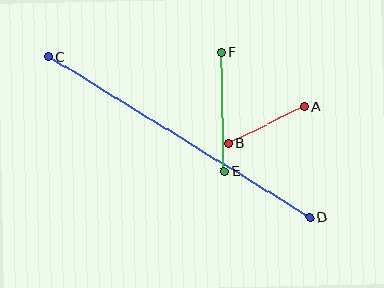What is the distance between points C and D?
The distance is approximately 307 pixels.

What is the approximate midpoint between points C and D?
The midpoint is at approximately (179, 137) pixels.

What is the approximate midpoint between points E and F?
The midpoint is at approximately (223, 112) pixels.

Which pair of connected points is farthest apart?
Points C and D are farthest apart.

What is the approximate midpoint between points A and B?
The midpoint is at approximately (266, 125) pixels.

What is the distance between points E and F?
The distance is approximately 119 pixels.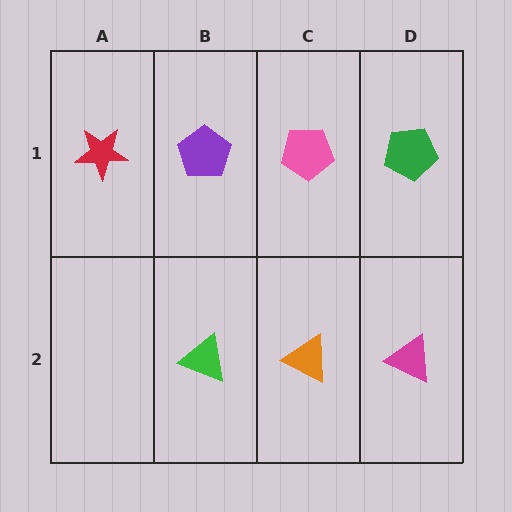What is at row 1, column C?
A pink pentagon.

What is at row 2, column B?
A green triangle.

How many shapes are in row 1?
4 shapes.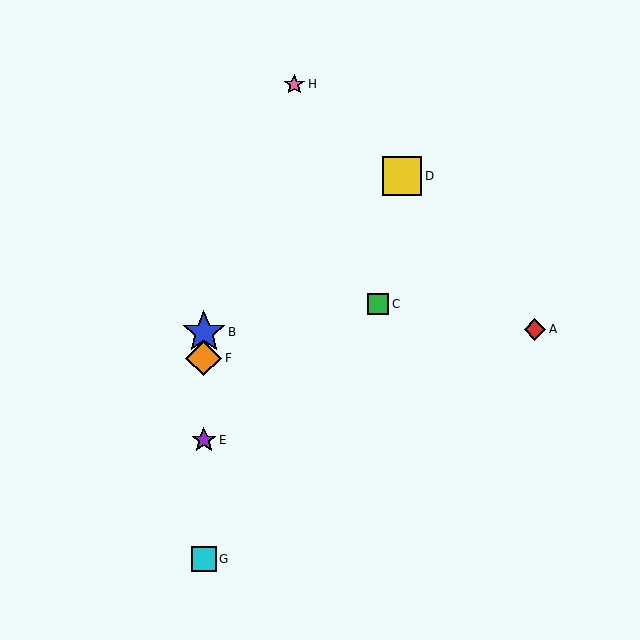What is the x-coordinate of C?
Object C is at x≈378.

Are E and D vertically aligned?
No, E is at x≈204 and D is at x≈402.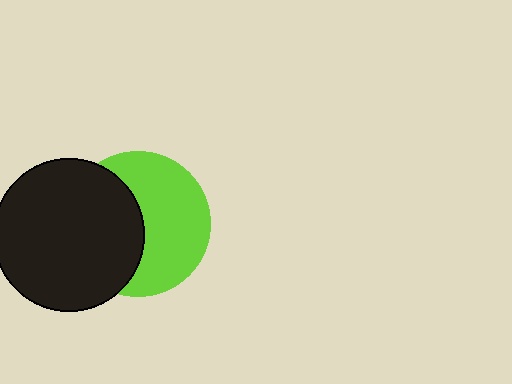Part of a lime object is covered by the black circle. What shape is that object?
It is a circle.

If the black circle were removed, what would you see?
You would see the complete lime circle.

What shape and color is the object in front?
The object in front is a black circle.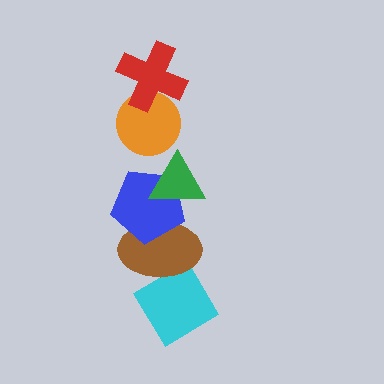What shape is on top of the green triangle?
The orange circle is on top of the green triangle.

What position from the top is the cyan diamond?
The cyan diamond is 6th from the top.